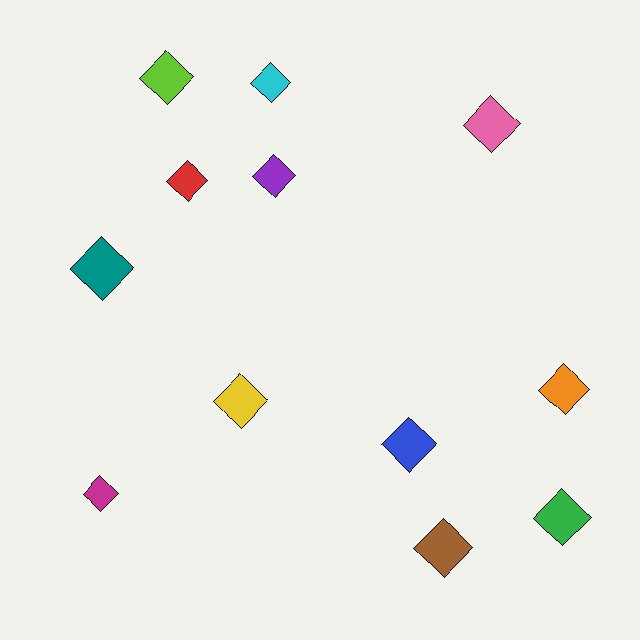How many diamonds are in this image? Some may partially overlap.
There are 12 diamonds.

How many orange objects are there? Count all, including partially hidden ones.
There is 1 orange object.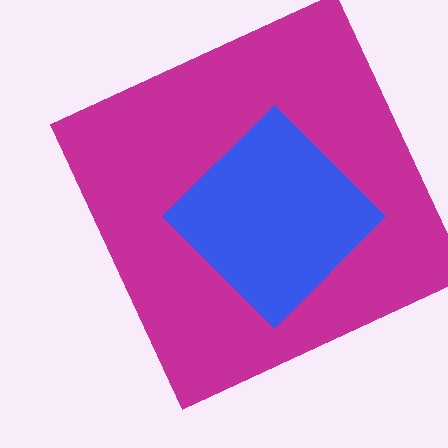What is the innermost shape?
The blue diamond.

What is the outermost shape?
The magenta square.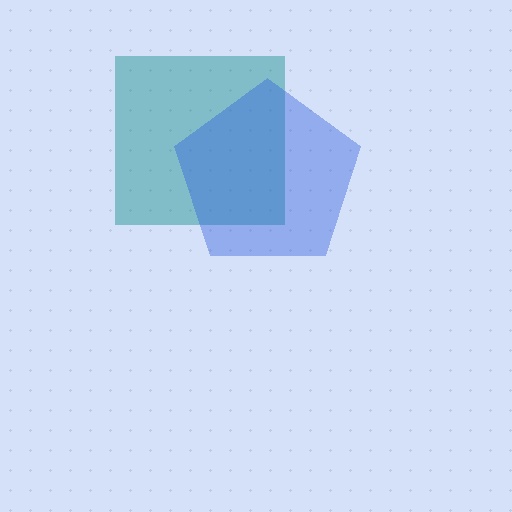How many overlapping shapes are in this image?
There are 2 overlapping shapes in the image.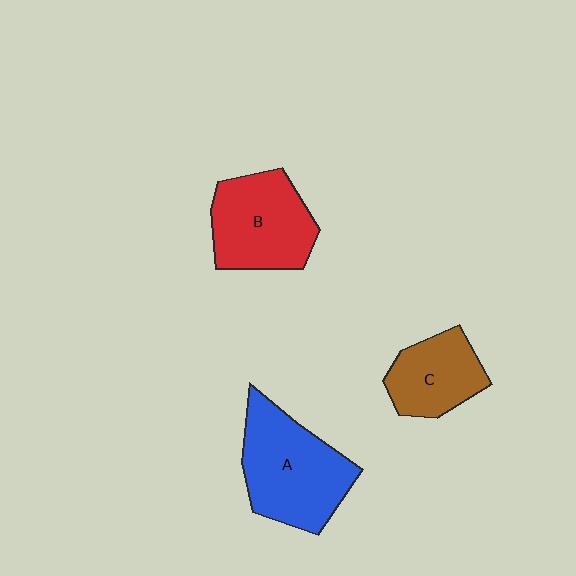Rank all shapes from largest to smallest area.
From largest to smallest: A (blue), B (red), C (brown).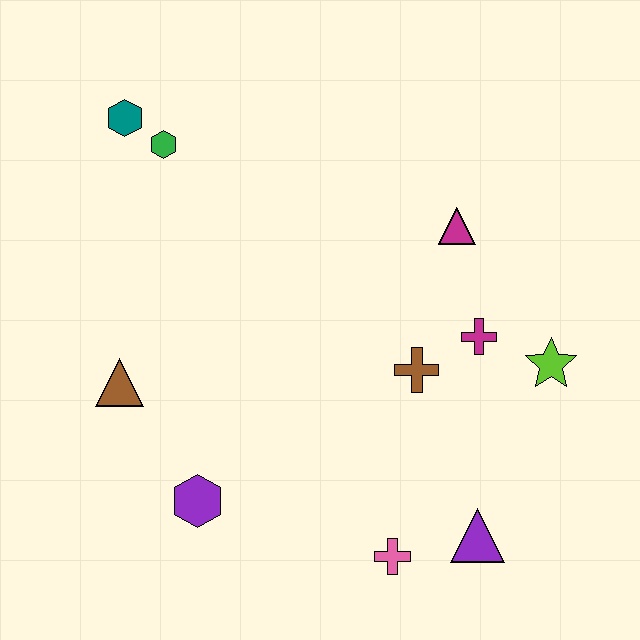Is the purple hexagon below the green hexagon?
Yes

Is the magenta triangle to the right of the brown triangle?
Yes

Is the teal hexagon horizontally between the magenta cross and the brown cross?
No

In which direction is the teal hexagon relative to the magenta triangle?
The teal hexagon is to the left of the magenta triangle.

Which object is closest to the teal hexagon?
The green hexagon is closest to the teal hexagon.